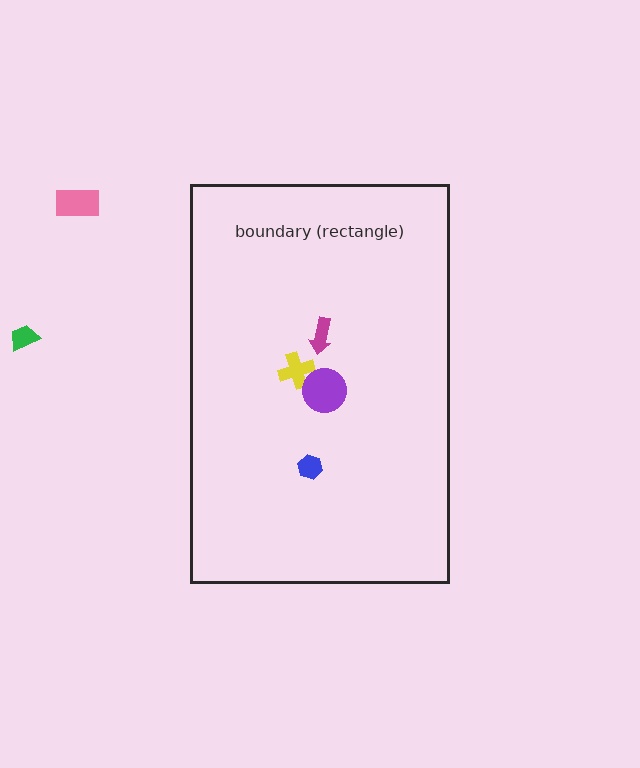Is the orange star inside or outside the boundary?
Inside.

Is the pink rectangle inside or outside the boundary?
Outside.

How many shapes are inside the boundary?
5 inside, 2 outside.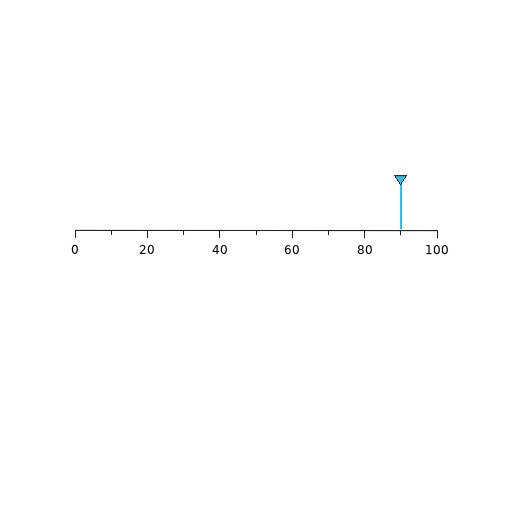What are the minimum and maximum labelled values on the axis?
The axis runs from 0 to 100.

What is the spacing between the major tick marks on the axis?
The major ticks are spaced 20 apart.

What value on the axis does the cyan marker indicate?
The marker indicates approximately 90.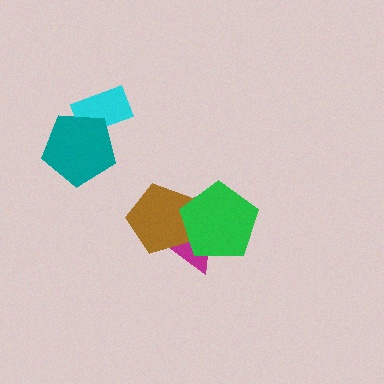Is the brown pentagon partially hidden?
Yes, it is partially covered by another shape.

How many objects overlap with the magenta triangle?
2 objects overlap with the magenta triangle.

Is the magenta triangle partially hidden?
Yes, it is partially covered by another shape.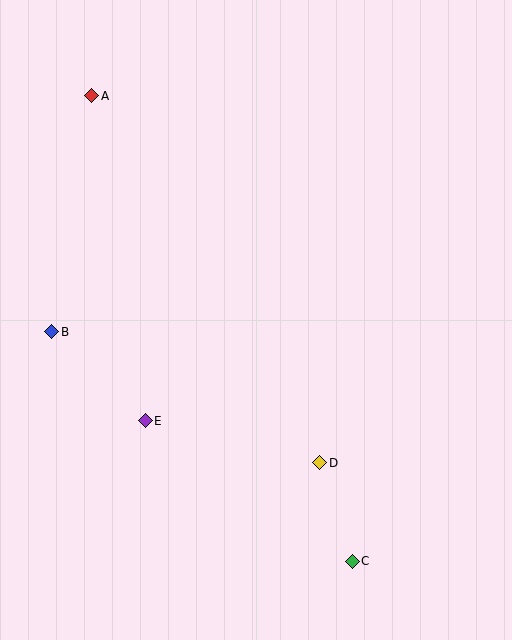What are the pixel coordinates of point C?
Point C is at (352, 561).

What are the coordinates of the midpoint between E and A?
The midpoint between E and A is at (119, 258).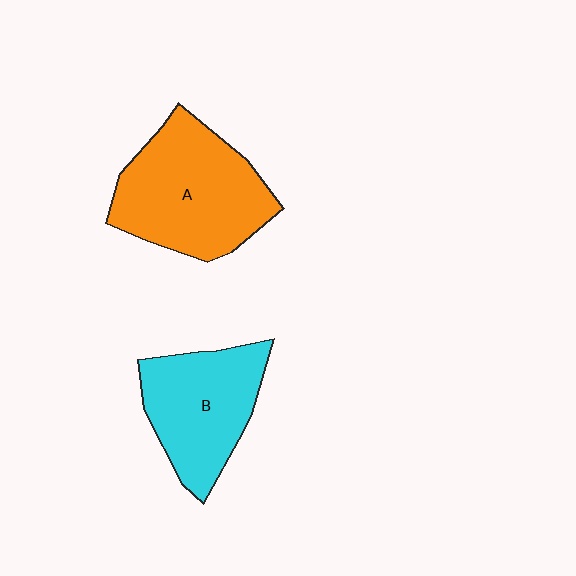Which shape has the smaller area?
Shape B (cyan).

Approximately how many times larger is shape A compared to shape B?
Approximately 1.3 times.